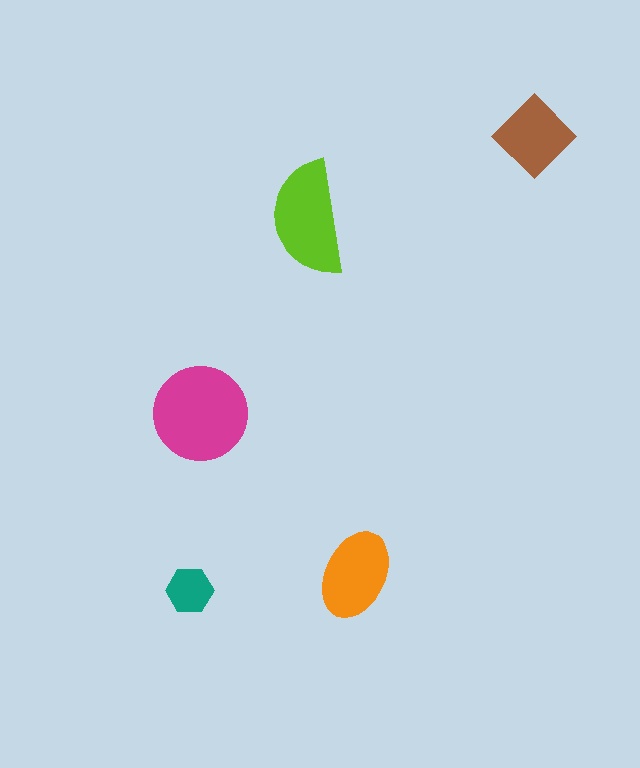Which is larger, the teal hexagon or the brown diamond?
The brown diamond.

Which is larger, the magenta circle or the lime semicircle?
The magenta circle.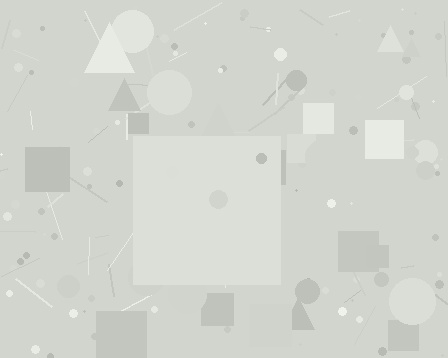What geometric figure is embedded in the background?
A square is embedded in the background.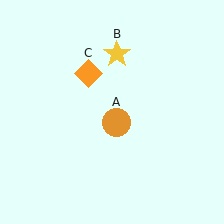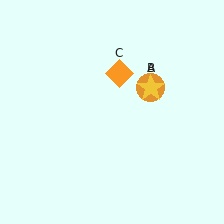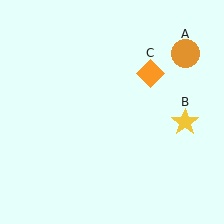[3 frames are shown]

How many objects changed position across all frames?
3 objects changed position: orange circle (object A), yellow star (object B), orange diamond (object C).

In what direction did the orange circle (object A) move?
The orange circle (object A) moved up and to the right.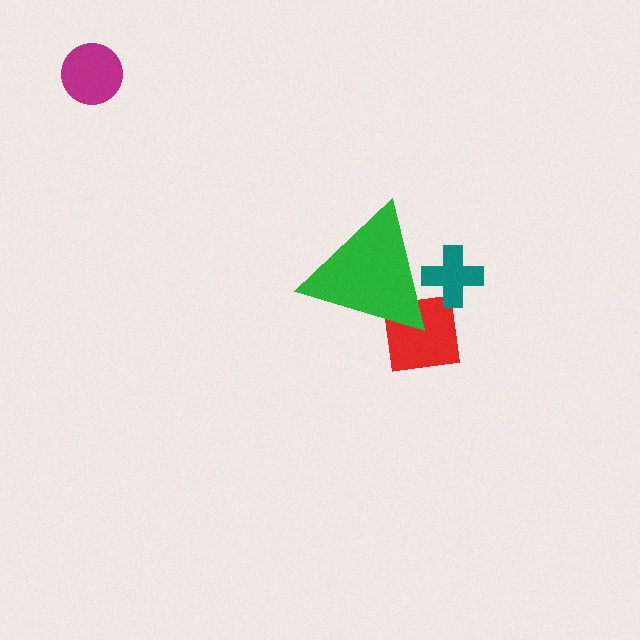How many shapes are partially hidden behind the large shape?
2 shapes are partially hidden.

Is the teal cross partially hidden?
Yes, the teal cross is partially hidden behind the green triangle.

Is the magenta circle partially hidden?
No, the magenta circle is fully visible.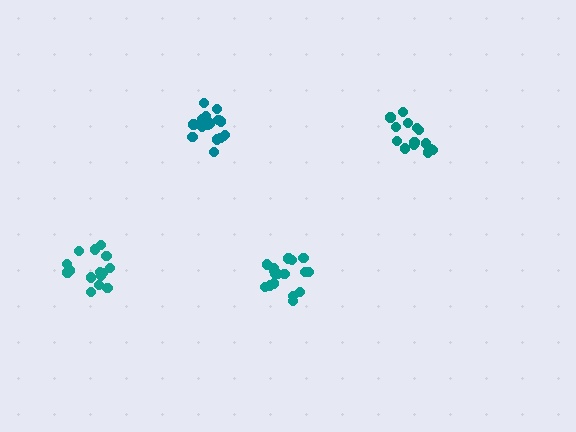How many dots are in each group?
Group 1: 16 dots, Group 2: 17 dots, Group 3: 15 dots, Group 4: 14 dots (62 total).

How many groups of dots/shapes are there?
There are 4 groups.